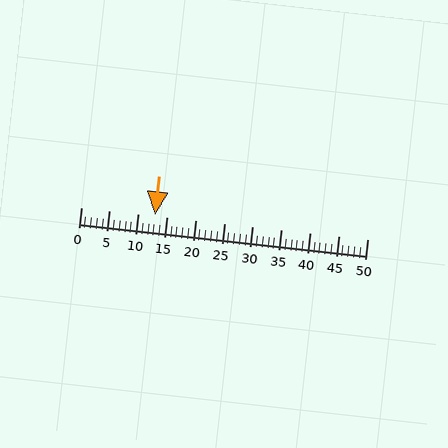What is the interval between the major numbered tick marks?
The major tick marks are spaced 5 units apart.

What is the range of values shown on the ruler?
The ruler shows values from 0 to 50.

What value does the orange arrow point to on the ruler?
The orange arrow points to approximately 13.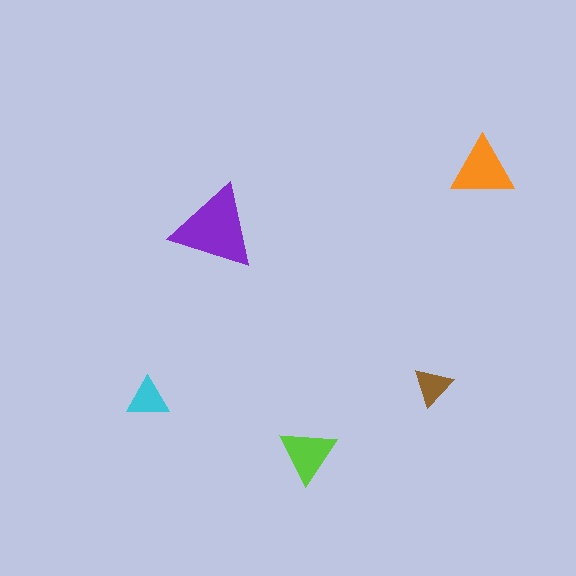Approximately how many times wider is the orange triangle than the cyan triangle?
About 1.5 times wider.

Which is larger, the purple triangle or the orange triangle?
The purple one.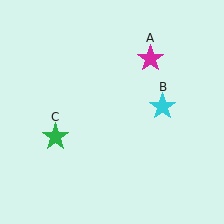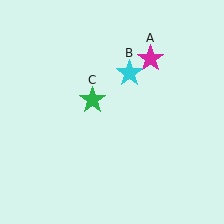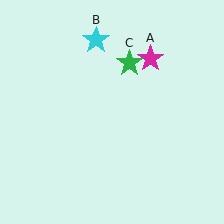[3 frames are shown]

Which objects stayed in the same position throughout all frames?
Magenta star (object A) remained stationary.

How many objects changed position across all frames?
2 objects changed position: cyan star (object B), green star (object C).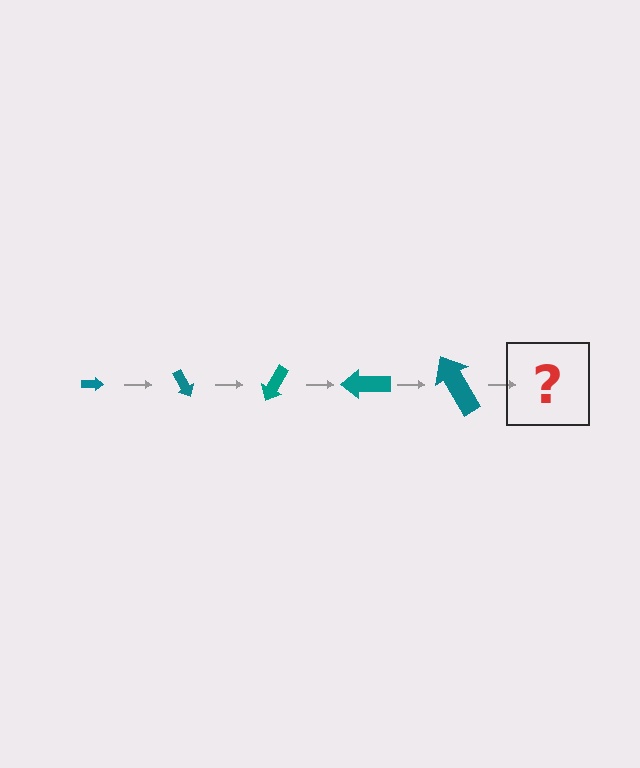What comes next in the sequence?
The next element should be an arrow, larger than the previous one and rotated 300 degrees from the start.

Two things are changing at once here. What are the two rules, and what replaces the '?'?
The two rules are that the arrow grows larger each step and it rotates 60 degrees each step. The '?' should be an arrow, larger than the previous one and rotated 300 degrees from the start.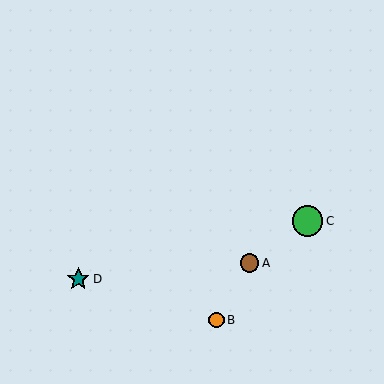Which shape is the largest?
The green circle (labeled C) is the largest.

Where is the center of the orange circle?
The center of the orange circle is at (216, 320).